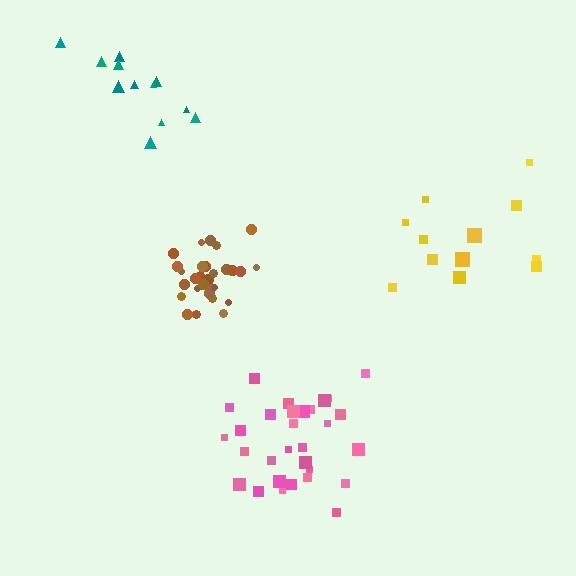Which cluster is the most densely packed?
Brown.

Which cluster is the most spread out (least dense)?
Yellow.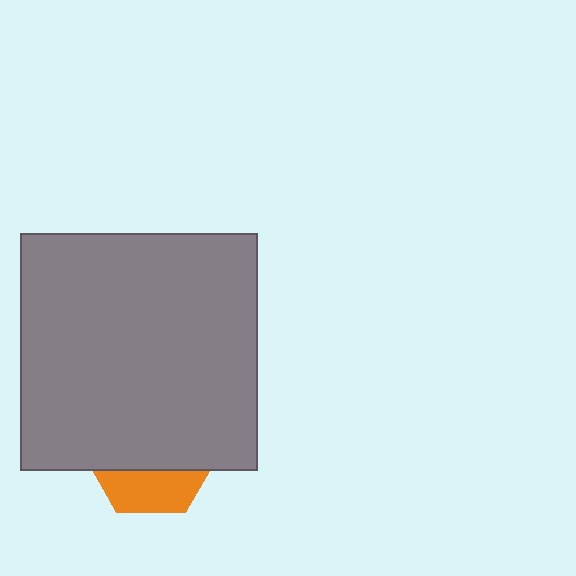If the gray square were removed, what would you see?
You would see the complete orange hexagon.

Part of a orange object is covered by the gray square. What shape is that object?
It is a hexagon.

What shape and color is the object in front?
The object in front is a gray square.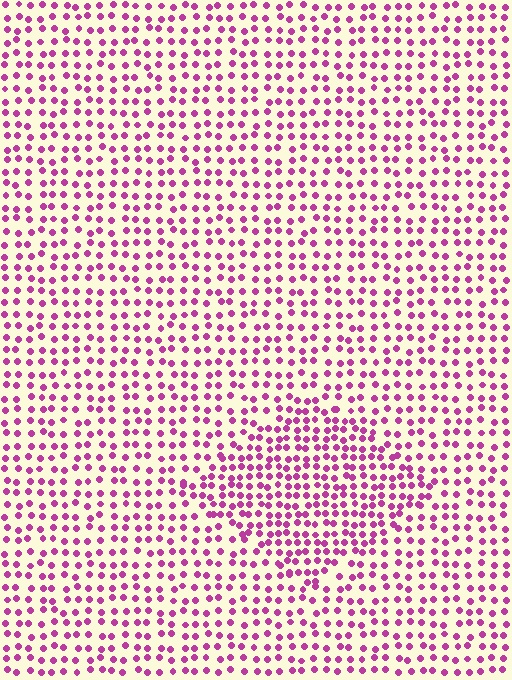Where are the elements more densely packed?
The elements are more densely packed inside the diamond boundary.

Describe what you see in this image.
The image contains small magenta elements arranged at two different densities. A diamond-shaped region is visible where the elements are more densely packed than the surrounding area.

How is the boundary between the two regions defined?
The boundary is defined by a change in element density (approximately 1.6x ratio). All elements are the same color, size, and shape.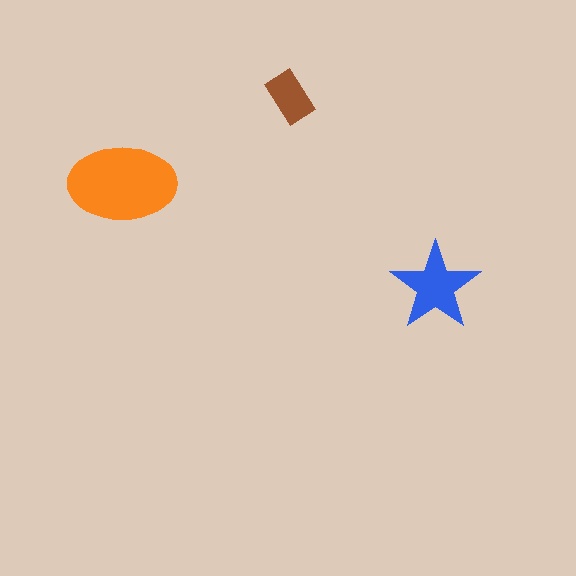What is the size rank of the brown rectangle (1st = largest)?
3rd.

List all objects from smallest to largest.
The brown rectangle, the blue star, the orange ellipse.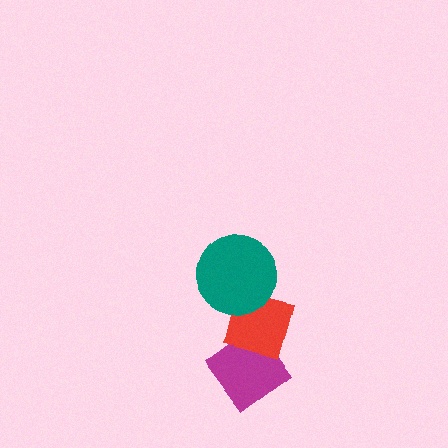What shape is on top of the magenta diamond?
The red diamond is on top of the magenta diamond.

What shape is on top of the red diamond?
The teal circle is on top of the red diamond.